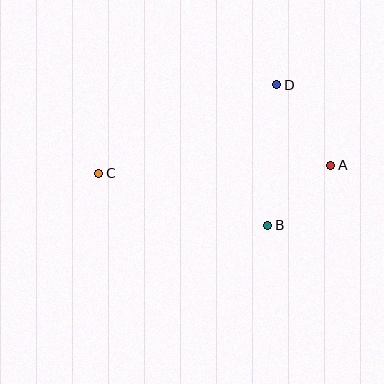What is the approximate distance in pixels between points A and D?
The distance between A and D is approximately 97 pixels.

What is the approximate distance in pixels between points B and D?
The distance between B and D is approximately 140 pixels.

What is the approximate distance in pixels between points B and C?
The distance between B and C is approximately 177 pixels.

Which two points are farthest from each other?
Points A and C are farthest from each other.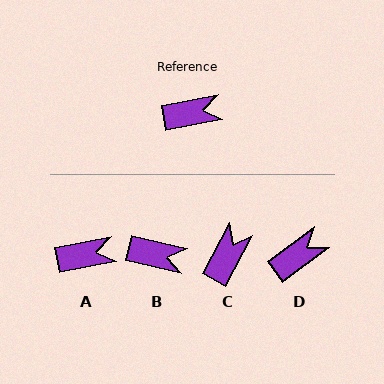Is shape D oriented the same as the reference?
No, it is off by about 25 degrees.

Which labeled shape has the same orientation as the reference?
A.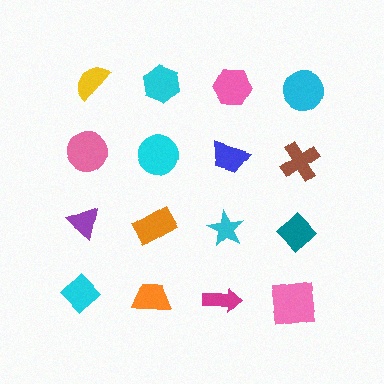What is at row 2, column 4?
A brown cross.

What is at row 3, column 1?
A purple triangle.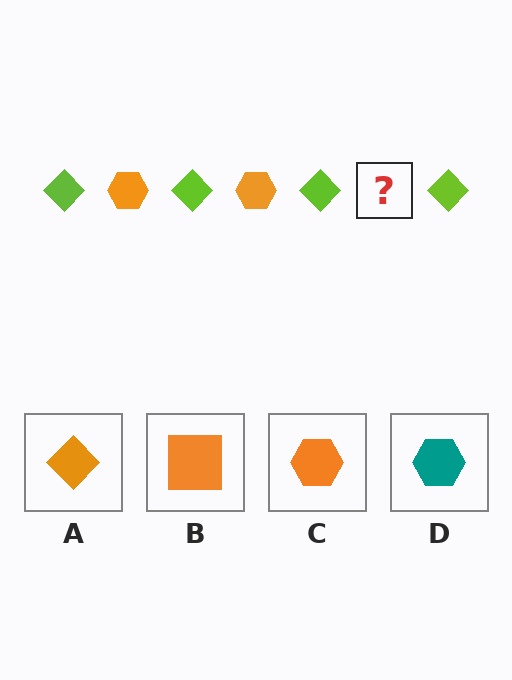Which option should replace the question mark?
Option C.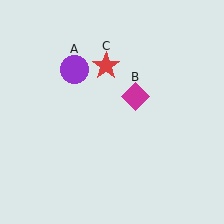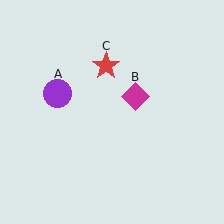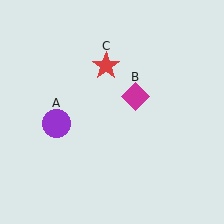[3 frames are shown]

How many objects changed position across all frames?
1 object changed position: purple circle (object A).